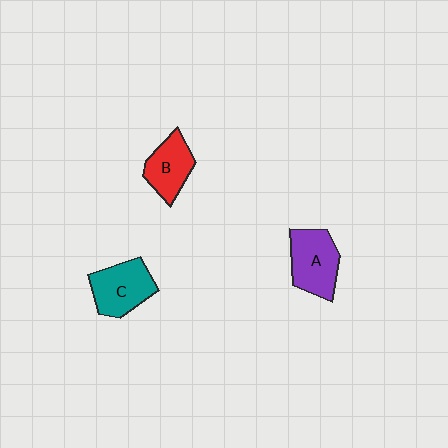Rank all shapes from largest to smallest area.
From largest to smallest: A (purple), C (teal), B (red).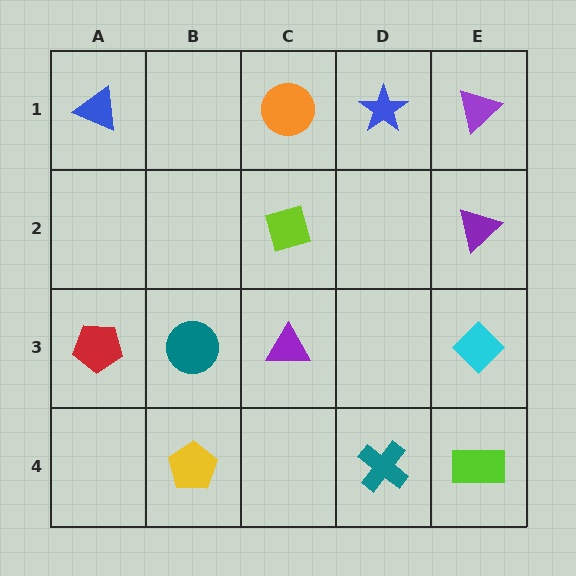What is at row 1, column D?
A blue star.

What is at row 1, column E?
A purple triangle.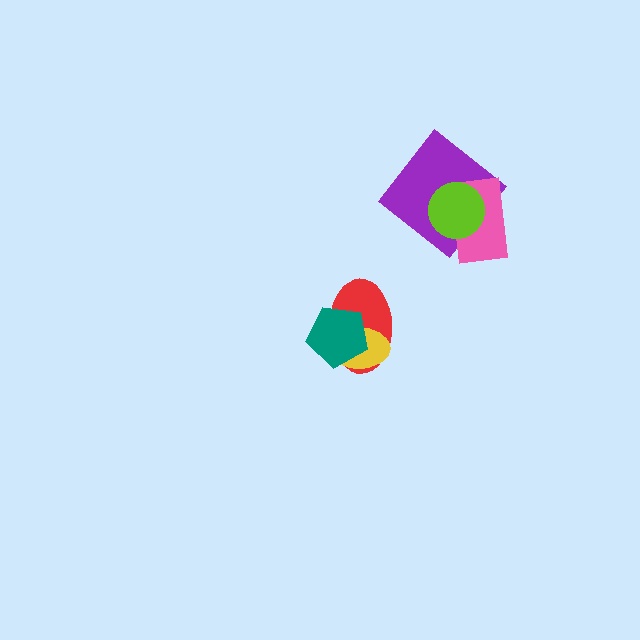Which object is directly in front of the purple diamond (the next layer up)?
The pink rectangle is directly in front of the purple diamond.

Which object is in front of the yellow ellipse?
The teal pentagon is in front of the yellow ellipse.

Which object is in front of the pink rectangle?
The lime circle is in front of the pink rectangle.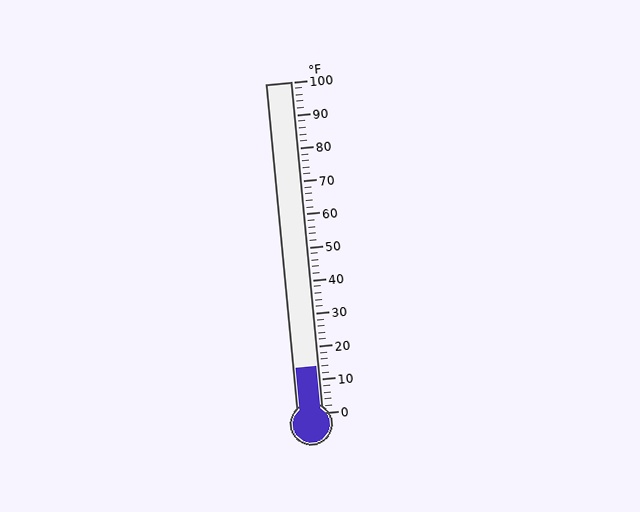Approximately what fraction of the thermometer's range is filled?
The thermometer is filled to approximately 15% of its range.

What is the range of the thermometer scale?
The thermometer scale ranges from 0°F to 100°F.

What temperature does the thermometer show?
The thermometer shows approximately 14°F.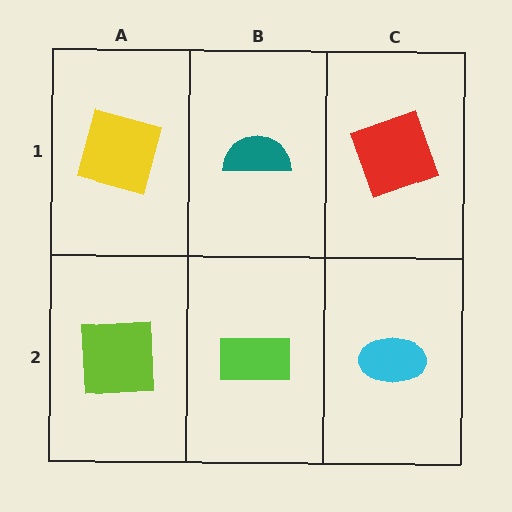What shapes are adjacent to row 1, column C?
A cyan ellipse (row 2, column C), a teal semicircle (row 1, column B).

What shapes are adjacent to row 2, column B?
A teal semicircle (row 1, column B), a lime square (row 2, column A), a cyan ellipse (row 2, column C).